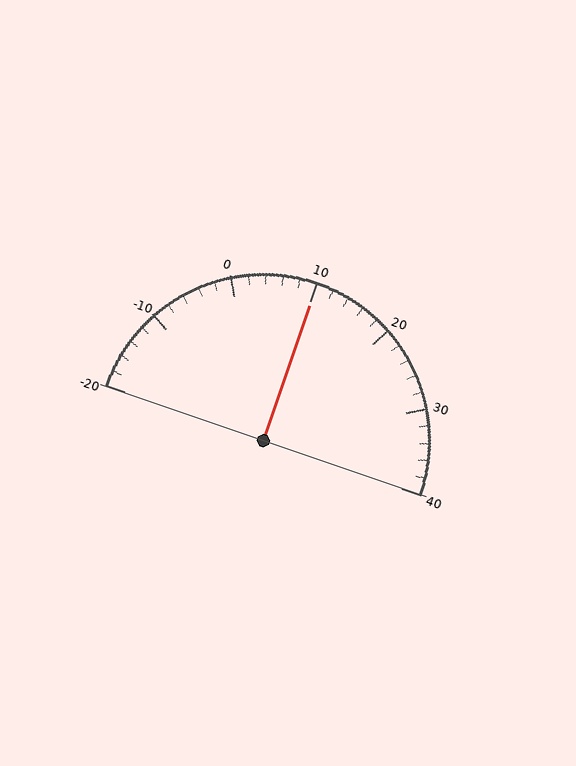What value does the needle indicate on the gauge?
The needle indicates approximately 10.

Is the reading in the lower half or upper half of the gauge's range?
The reading is in the upper half of the range (-20 to 40).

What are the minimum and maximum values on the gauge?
The gauge ranges from -20 to 40.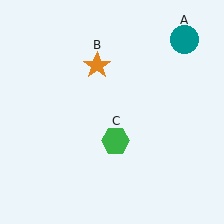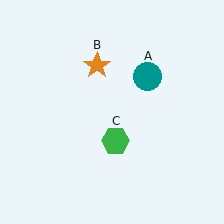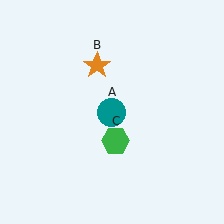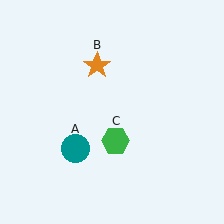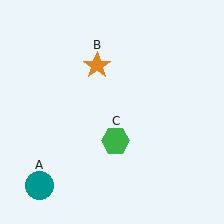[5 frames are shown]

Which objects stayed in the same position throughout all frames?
Orange star (object B) and green hexagon (object C) remained stationary.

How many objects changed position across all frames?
1 object changed position: teal circle (object A).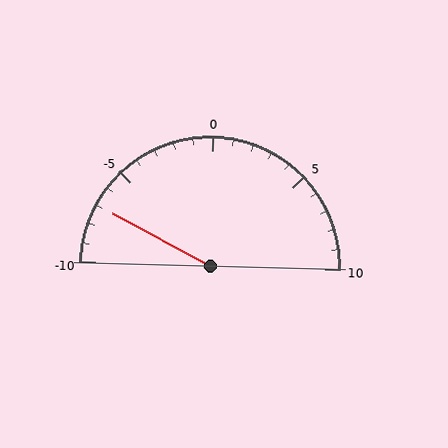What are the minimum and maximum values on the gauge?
The gauge ranges from -10 to 10.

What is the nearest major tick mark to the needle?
The nearest major tick mark is -5.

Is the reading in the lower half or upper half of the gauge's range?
The reading is in the lower half of the range (-10 to 10).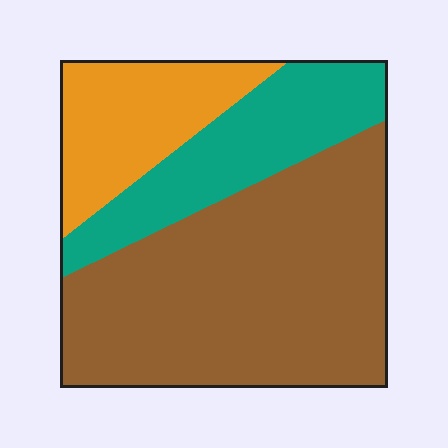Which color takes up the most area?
Brown, at roughly 60%.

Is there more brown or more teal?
Brown.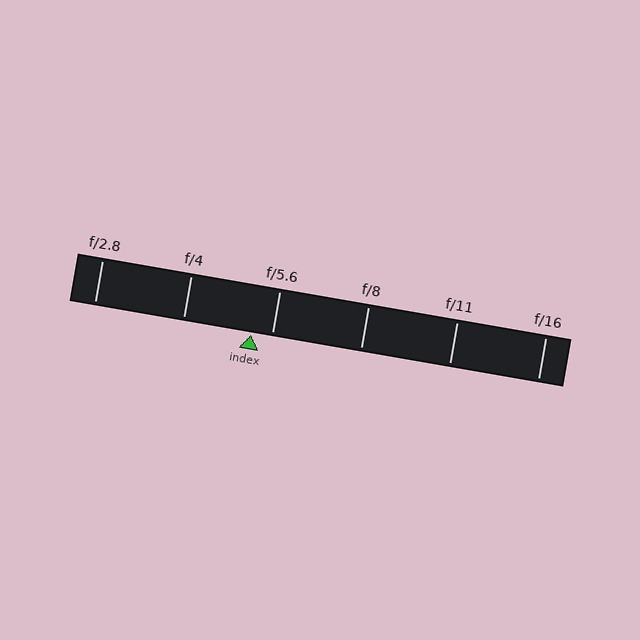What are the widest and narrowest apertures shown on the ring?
The widest aperture shown is f/2.8 and the narrowest is f/16.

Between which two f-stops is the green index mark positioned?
The index mark is between f/4 and f/5.6.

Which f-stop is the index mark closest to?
The index mark is closest to f/5.6.